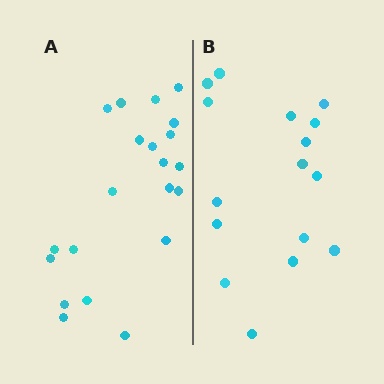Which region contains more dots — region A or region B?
Region A (the left region) has more dots.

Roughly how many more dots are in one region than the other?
Region A has about 5 more dots than region B.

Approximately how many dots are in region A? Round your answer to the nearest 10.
About 20 dots. (The exact count is 21, which rounds to 20.)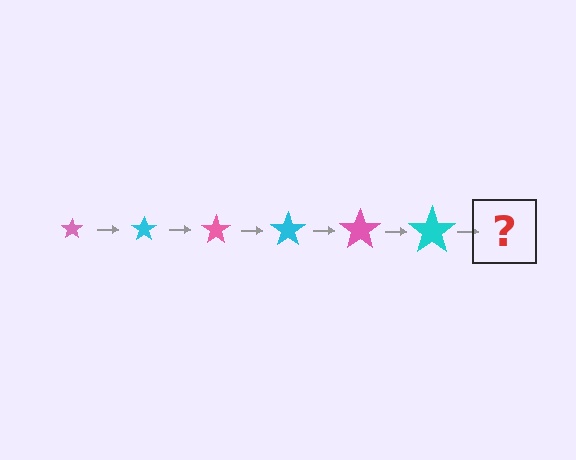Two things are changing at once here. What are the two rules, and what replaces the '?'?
The two rules are that the star grows larger each step and the color cycles through pink and cyan. The '?' should be a pink star, larger than the previous one.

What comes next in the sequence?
The next element should be a pink star, larger than the previous one.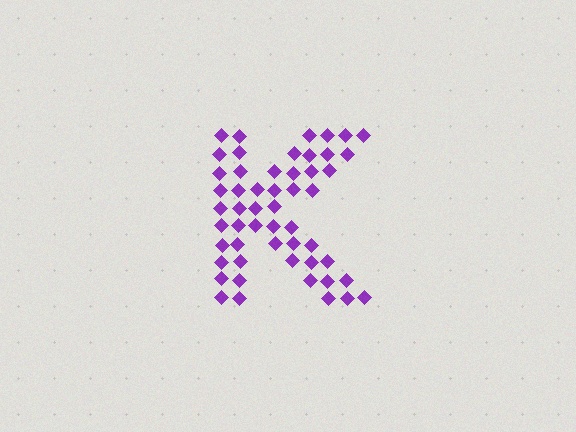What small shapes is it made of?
It is made of small diamonds.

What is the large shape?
The large shape is the letter K.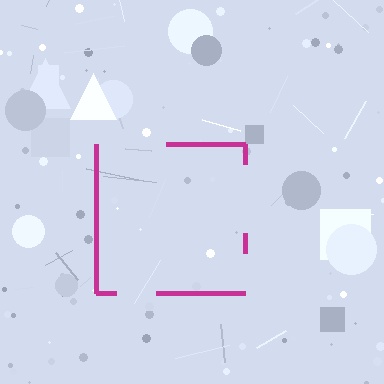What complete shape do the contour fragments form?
The contour fragments form a square.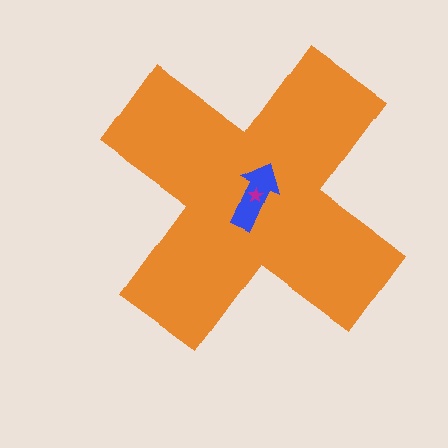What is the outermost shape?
The orange cross.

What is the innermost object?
The magenta star.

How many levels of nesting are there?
3.